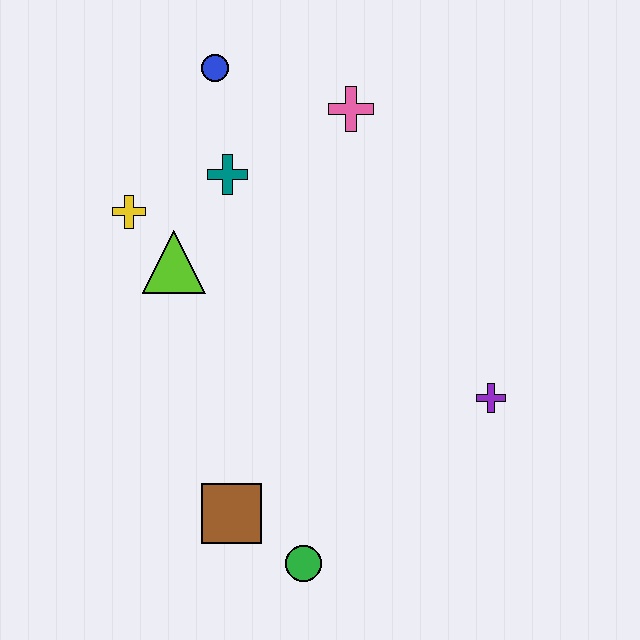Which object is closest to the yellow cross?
The lime triangle is closest to the yellow cross.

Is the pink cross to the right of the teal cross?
Yes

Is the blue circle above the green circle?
Yes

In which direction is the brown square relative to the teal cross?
The brown square is below the teal cross.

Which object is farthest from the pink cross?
The green circle is farthest from the pink cross.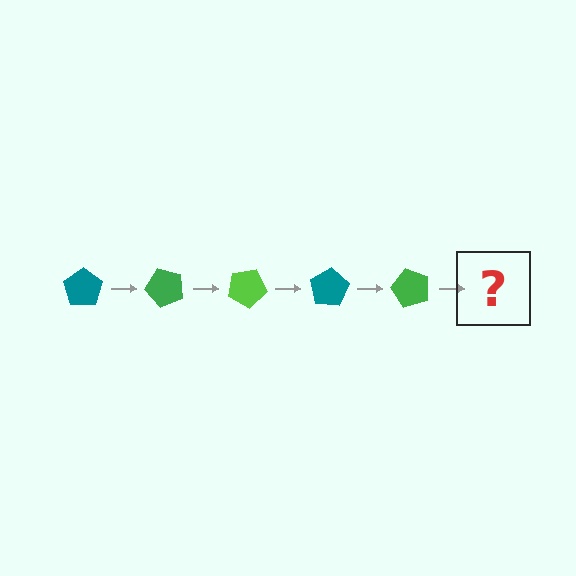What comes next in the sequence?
The next element should be a lime pentagon, rotated 250 degrees from the start.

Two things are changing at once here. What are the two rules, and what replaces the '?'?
The two rules are that it rotates 50 degrees each step and the color cycles through teal, green, and lime. The '?' should be a lime pentagon, rotated 250 degrees from the start.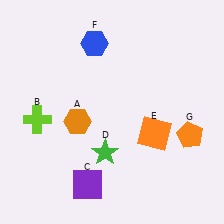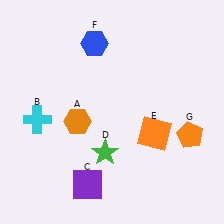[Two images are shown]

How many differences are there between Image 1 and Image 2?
There is 1 difference between the two images.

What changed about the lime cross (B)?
In Image 1, B is lime. In Image 2, it changed to cyan.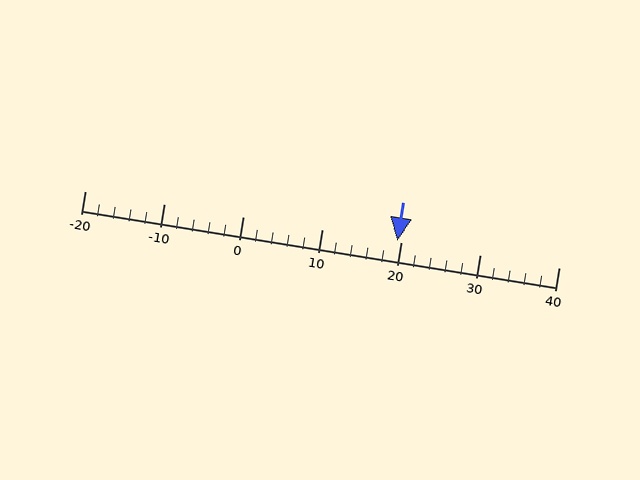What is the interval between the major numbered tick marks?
The major tick marks are spaced 10 units apart.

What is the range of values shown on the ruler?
The ruler shows values from -20 to 40.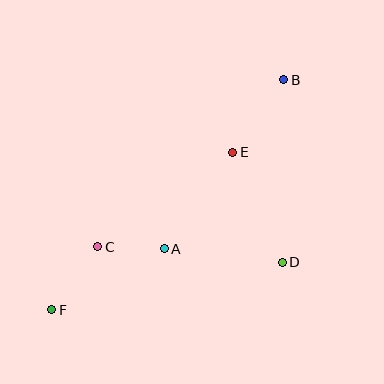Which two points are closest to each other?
Points A and C are closest to each other.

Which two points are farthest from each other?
Points B and F are farthest from each other.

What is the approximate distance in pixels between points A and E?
The distance between A and E is approximately 118 pixels.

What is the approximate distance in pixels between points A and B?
The distance between A and B is approximately 207 pixels.